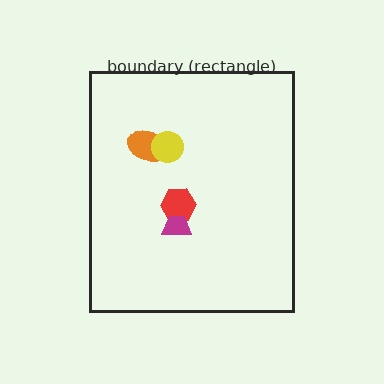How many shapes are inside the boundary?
4 inside, 0 outside.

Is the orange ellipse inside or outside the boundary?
Inside.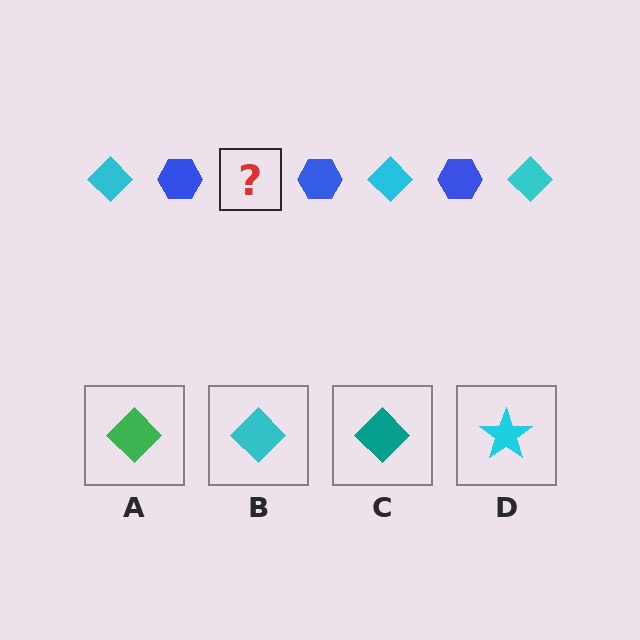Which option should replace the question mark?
Option B.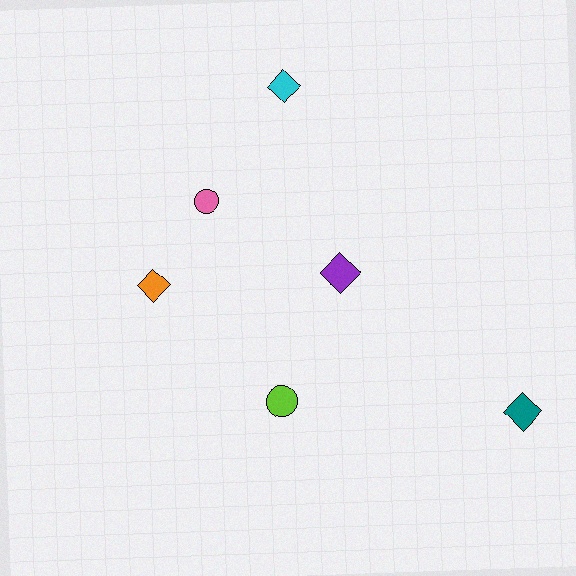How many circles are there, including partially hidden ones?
There are 2 circles.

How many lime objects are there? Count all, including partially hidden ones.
There is 1 lime object.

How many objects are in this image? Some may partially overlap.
There are 6 objects.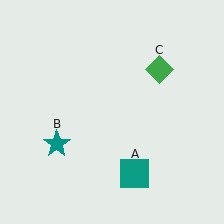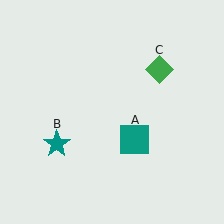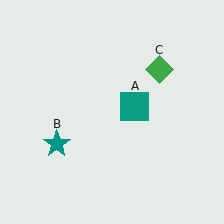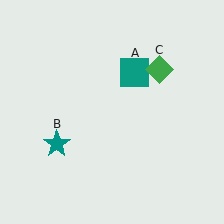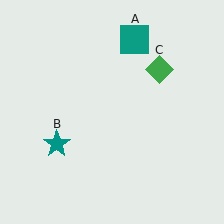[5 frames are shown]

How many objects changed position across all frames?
1 object changed position: teal square (object A).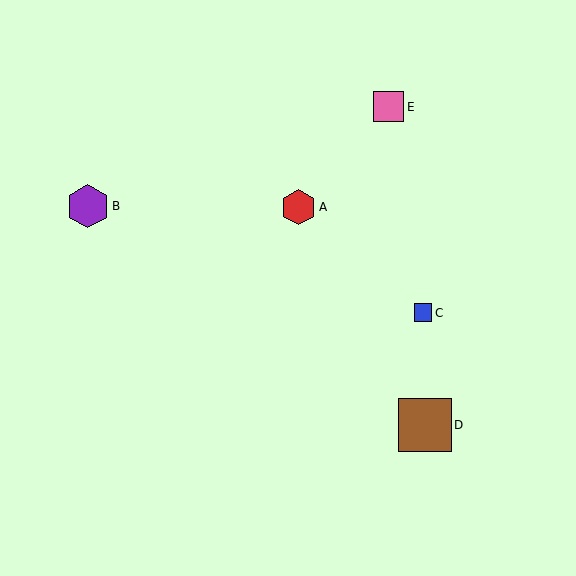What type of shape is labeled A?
Shape A is a red hexagon.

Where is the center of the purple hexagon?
The center of the purple hexagon is at (88, 206).